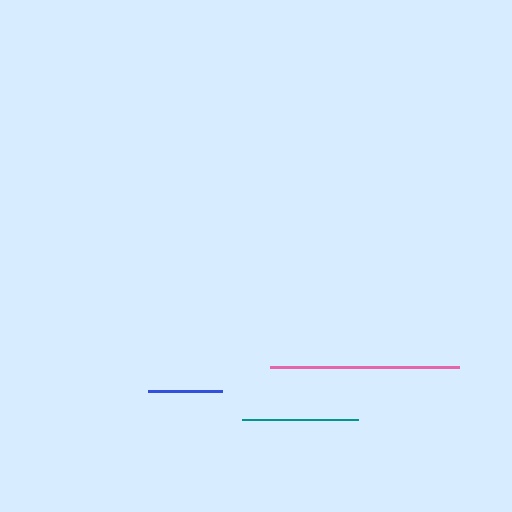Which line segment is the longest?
The pink line is the longest at approximately 189 pixels.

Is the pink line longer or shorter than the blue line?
The pink line is longer than the blue line.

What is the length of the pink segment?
The pink segment is approximately 189 pixels long.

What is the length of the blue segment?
The blue segment is approximately 75 pixels long.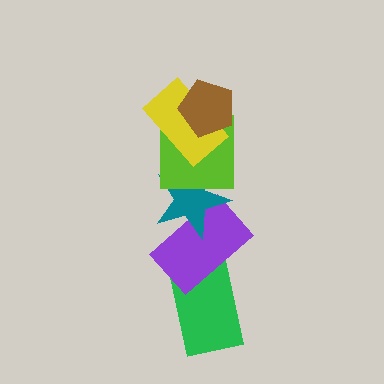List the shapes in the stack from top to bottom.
From top to bottom: the brown pentagon, the yellow rectangle, the lime square, the teal star, the purple rectangle, the green rectangle.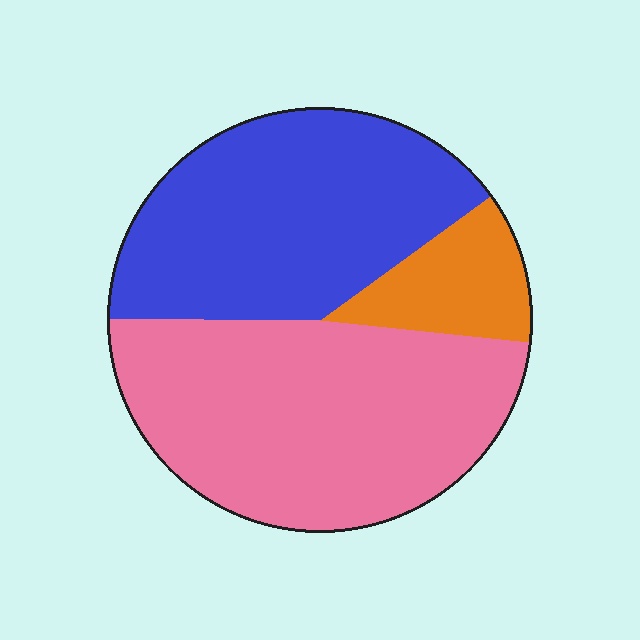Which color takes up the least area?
Orange, at roughly 10%.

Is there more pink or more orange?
Pink.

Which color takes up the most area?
Pink, at roughly 50%.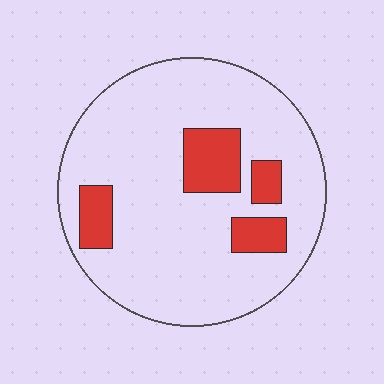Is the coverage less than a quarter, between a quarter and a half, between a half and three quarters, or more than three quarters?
Less than a quarter.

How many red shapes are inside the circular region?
4.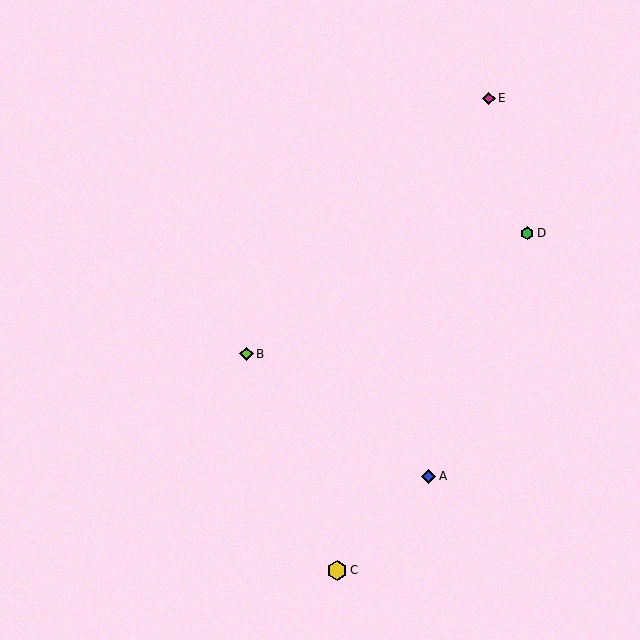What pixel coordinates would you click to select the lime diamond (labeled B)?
Click at (246, 354) to select the lime diamond B.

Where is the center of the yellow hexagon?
The center of the yellow hexagon is at (337, 570).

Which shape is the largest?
The yellow hexagon (labeled C) is the largest.